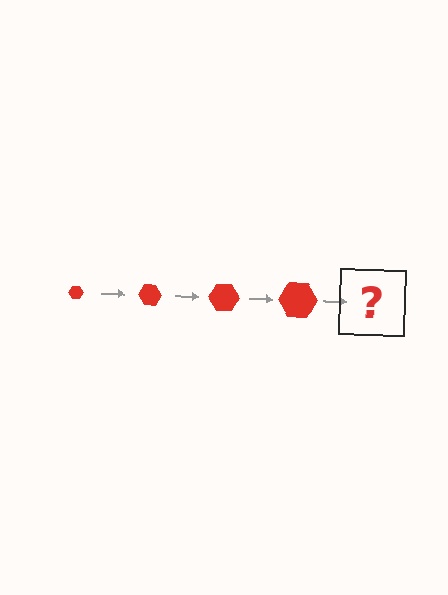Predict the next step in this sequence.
The next step is a red hexagon, larger than the previous one.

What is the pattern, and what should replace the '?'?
The pattern is that the hexagon gets progressively larger each step. The '?' should be a red hexagon, larger than the previous one.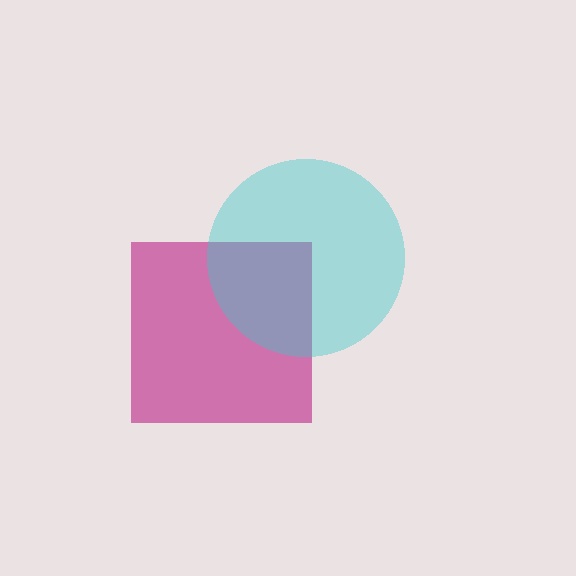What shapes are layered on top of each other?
The layered shapes are: a magenta square, a cyan circle.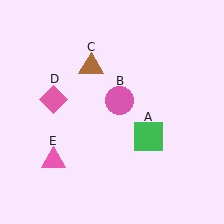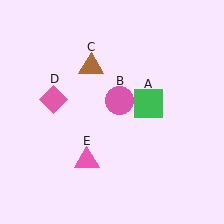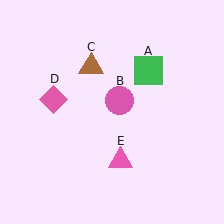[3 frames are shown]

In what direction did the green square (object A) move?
The green square (object A) moved up.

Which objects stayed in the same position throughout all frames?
Pink circle (object B) and brown triangle (object C) and pink diamond (object D) remained stationary.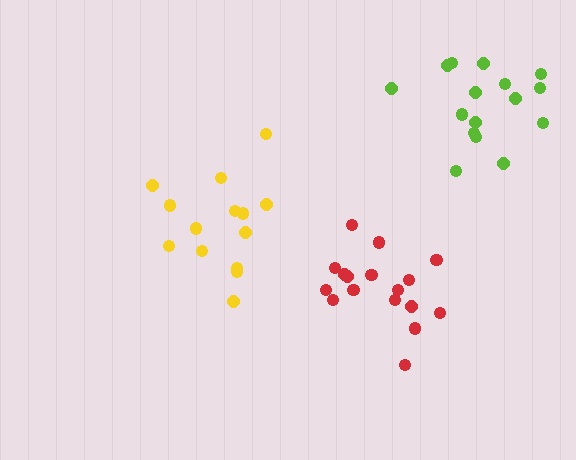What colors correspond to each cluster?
The clusters are colored: red, yellow, lime.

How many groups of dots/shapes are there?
There are 3 groups.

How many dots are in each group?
Group 1: 17 dots, Group 2: 14 dots, Group 3: 16 dots (47 total).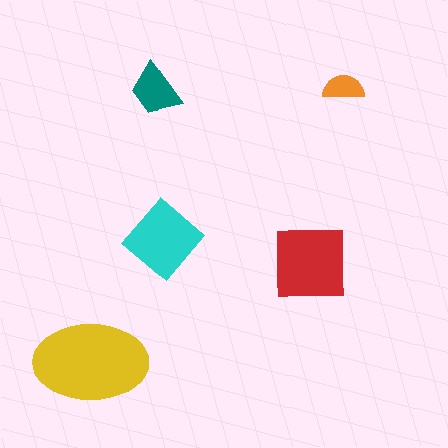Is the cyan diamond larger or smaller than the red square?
Smaller.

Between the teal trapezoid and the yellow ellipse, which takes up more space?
The yellow ellipse.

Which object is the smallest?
The orange semicircle.